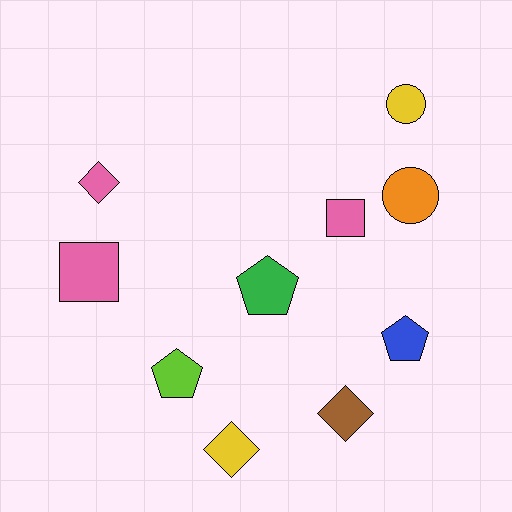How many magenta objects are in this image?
There are no magenta objects.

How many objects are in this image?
There are 10 objects.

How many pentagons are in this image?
There are 3 pentagons.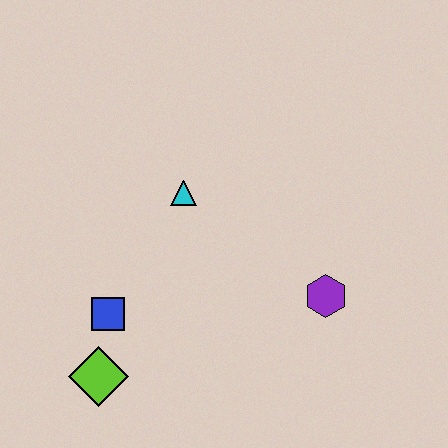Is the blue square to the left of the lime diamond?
No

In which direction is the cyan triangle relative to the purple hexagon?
The cyan triangle is to the left of the purple hexagon.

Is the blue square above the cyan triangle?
No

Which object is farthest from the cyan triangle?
The lime diamond is farthest from the cyan triangle.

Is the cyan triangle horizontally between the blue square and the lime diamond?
No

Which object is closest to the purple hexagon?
The cyan triangle is closest to the purple hexagon.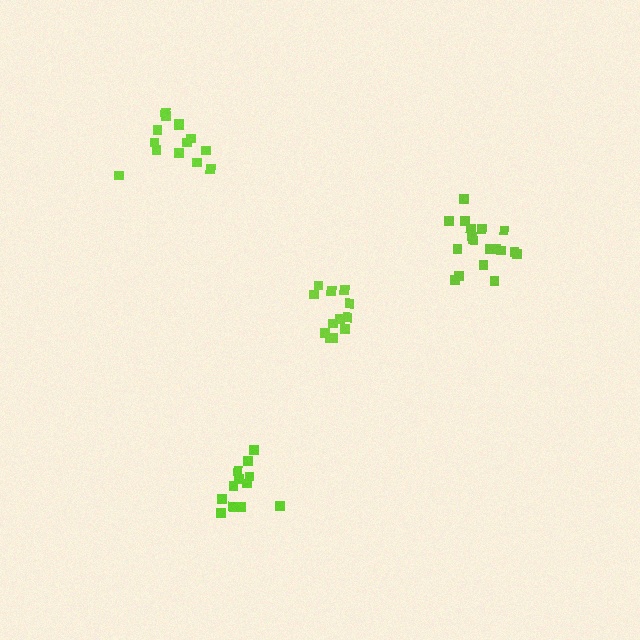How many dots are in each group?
Group 1: 14 dots, Group 2: 12 dots, Group 3: 18 dots, Group 4: 12 dots (56 total).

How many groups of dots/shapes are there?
There are 4 groups.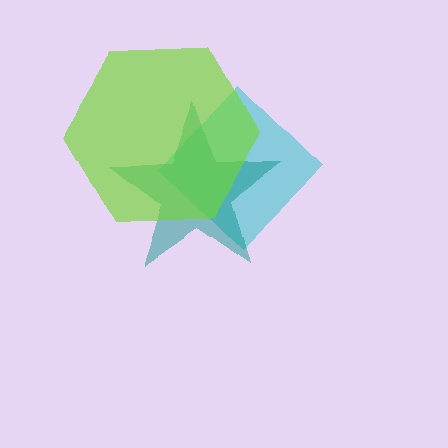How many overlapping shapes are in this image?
There are 3 overlapping shapes in the image.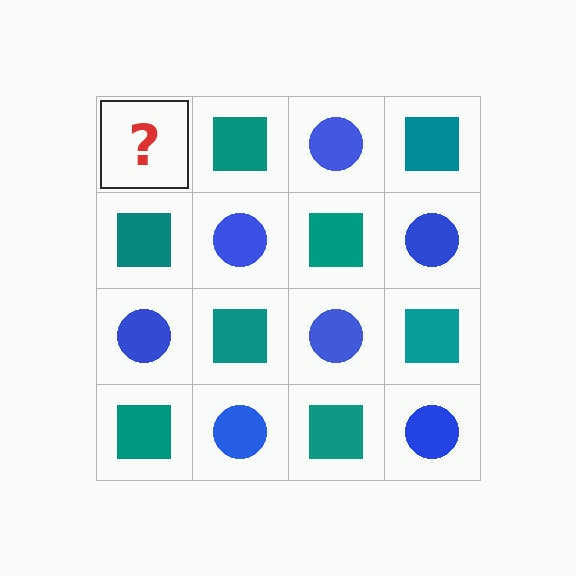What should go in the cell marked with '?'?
The missing cell should contain a blue circle.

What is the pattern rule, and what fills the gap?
The rule is that it alternates blue circle and teal square in a checkerboard pattern. The gap should be filled with a blue circle.